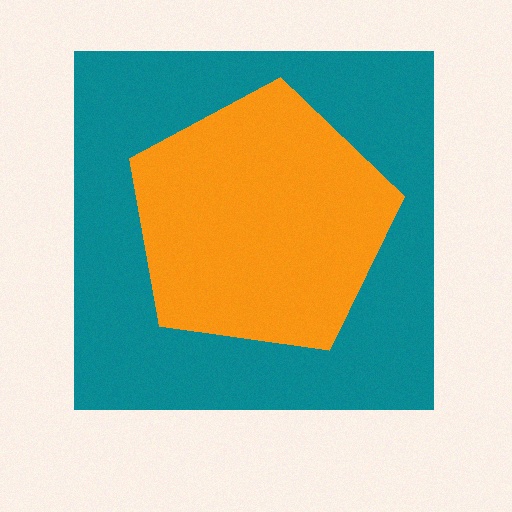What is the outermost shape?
The teal square.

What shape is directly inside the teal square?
The orange pentagon.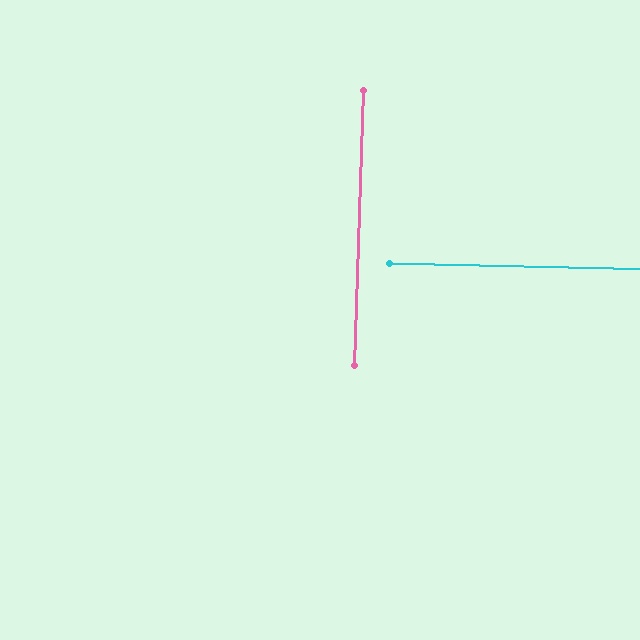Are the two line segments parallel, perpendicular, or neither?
Perpendicular — they meet at approximately 89°.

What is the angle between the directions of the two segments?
Approximately 89 degrees.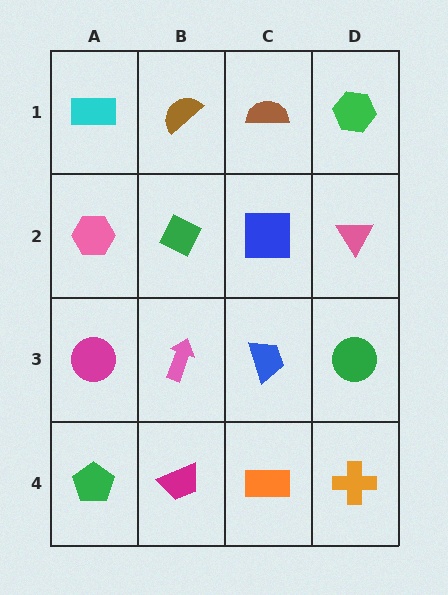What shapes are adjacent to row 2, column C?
A brown semicircle (row 1, column C), a blue trapezoid (row 3, column C), a green diamond (row 2, column B), a pink triangle (row 2, column D).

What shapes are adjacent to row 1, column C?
A blue square (row 2, column C), a brown semicircle (row 1, column B), a green hexagon (row 1, column D).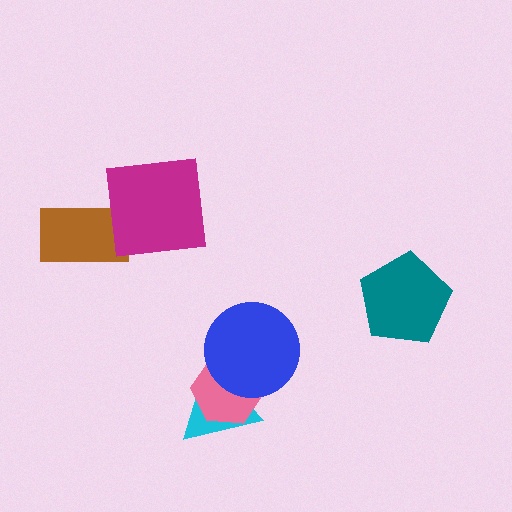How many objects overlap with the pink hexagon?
2 objects overlap with the pink hexagon.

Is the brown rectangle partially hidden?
Yes, it is partially covered by another shape.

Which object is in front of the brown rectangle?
The magenta square is in front of the brown rectangle.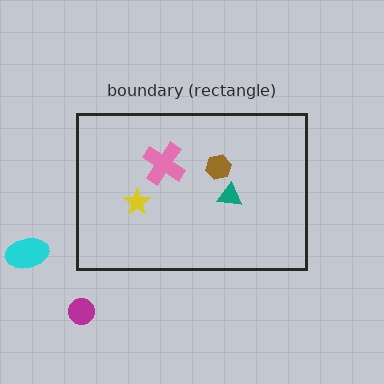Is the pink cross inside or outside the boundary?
Inside.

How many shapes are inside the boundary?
4 inside, 2 outside.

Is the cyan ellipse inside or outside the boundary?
Outside.